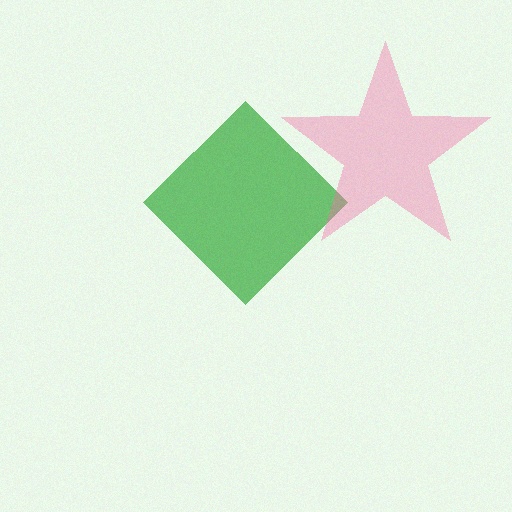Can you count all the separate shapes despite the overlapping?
Yes, there are 2 separate shapes.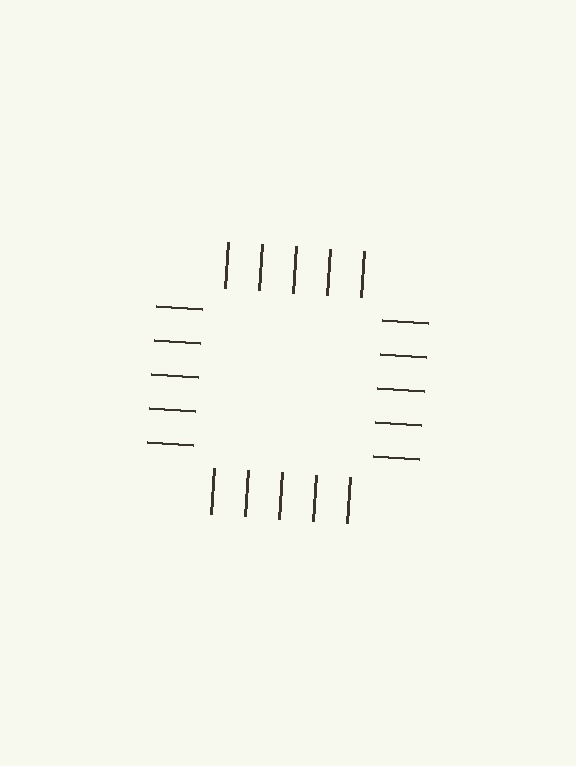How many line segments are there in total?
20 — 5 along each of the 4 edges.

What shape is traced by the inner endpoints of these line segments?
An illusory square — the line segments terminate on its edges but no continuous stroke is drawn.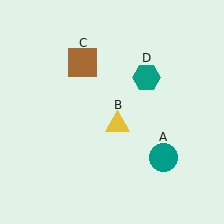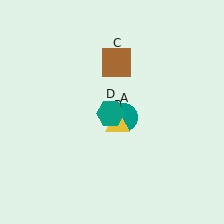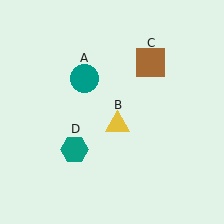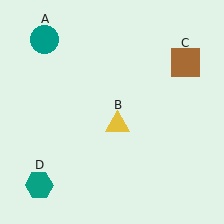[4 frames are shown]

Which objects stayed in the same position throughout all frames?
Yellow triangle (object B) remained stationary.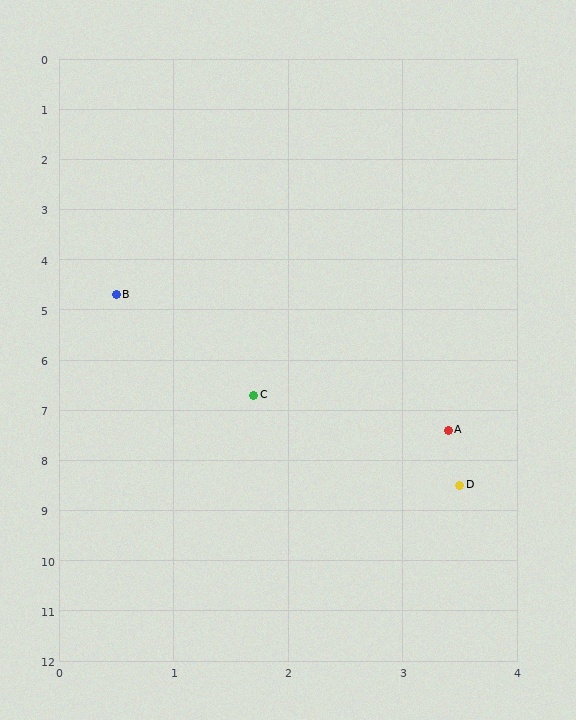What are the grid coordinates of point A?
Point A is at approximately (3.4, 7.4).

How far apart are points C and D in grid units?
Points C and D are about 2.5 grid units apart.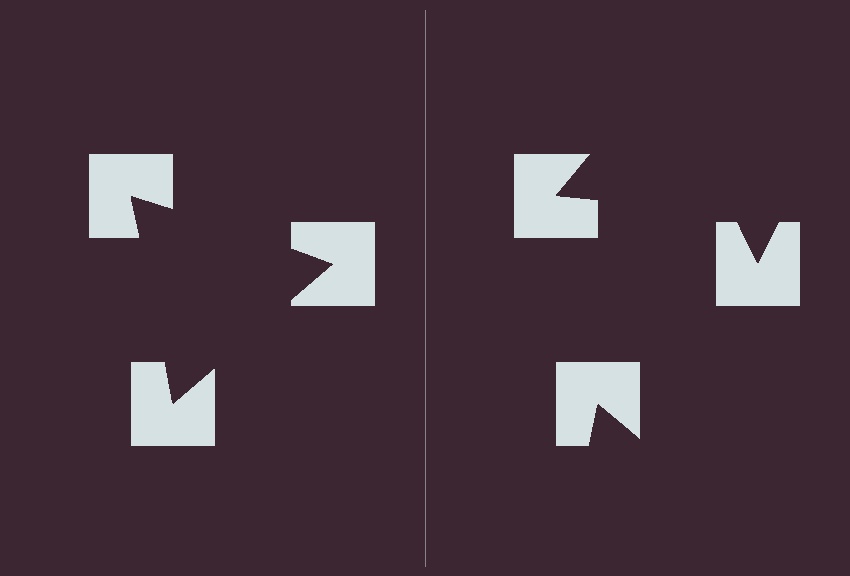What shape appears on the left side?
An illusory triangle.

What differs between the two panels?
The notched squares are positioned identically on both sides; only the wedge orientations differ. On the left they align to a triangle; on the right they are misaligned.